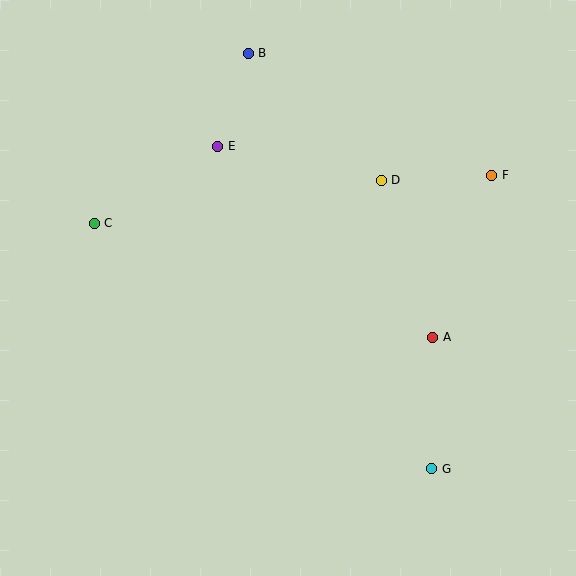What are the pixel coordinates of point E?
Point E is at (218, 146).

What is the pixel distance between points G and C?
The distance between G and C is 417 pixels.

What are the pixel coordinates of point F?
Point F is at (492, 175).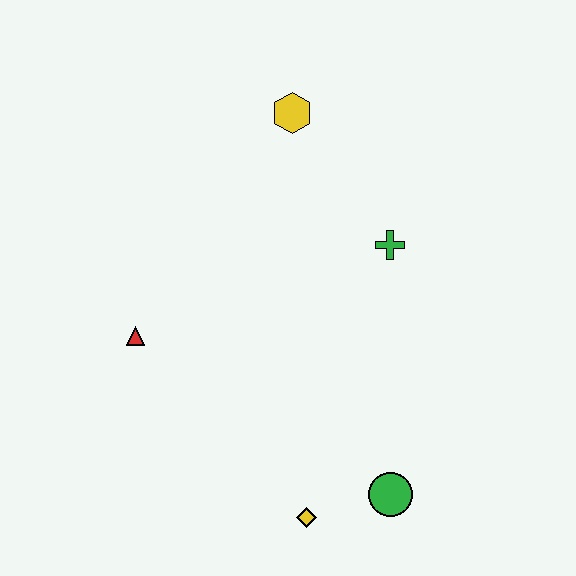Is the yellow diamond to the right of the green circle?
No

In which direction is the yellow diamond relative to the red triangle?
The yellow diamond is below the red triangle.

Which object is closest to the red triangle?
The yellow diamond is closest to the red triangle.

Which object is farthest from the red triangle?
The green circle is farthest from the red triangle.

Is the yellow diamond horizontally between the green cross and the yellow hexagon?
Yes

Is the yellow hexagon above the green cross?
Yes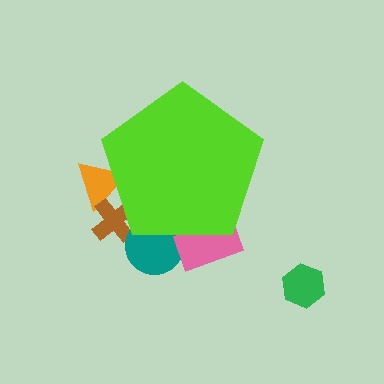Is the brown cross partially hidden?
Yes, the brown cross is partially hidden behind the lime pentagon.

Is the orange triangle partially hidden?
Yes, the orange triangle is partially hidden behind the lime pentagon.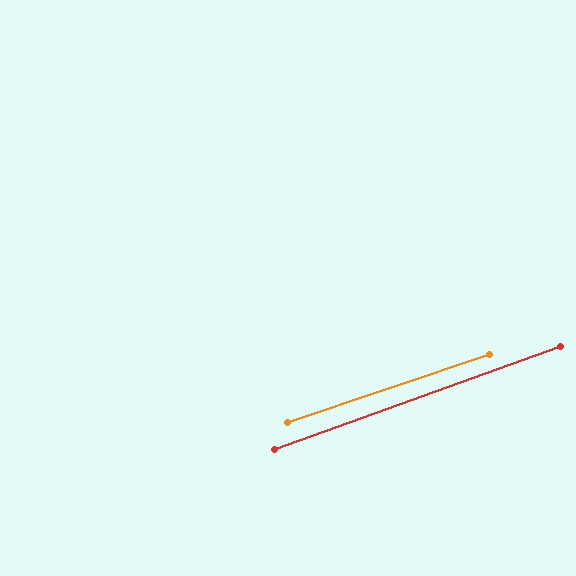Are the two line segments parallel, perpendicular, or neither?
Parallel — their directions differ by only 1.0°.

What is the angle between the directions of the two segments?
Approximately 1 degree.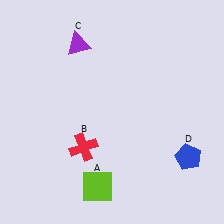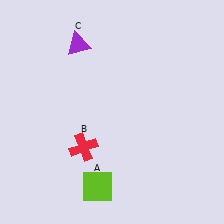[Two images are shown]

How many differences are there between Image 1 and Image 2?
There is 1 difference between the two images.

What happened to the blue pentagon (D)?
The blue pentagon (D) was removed in Image 2. It was in the bottom-right area of Image 1.